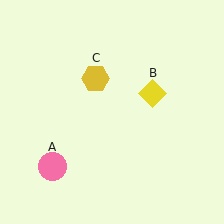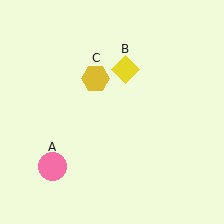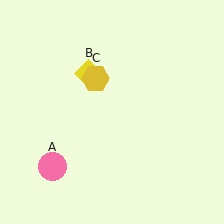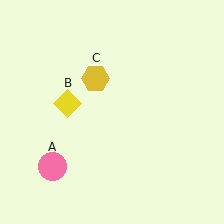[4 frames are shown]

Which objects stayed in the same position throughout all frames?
Pink circle (object A) and yellow hexagon (object C) remained stationary.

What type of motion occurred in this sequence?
The yellow diamond (object B) rotated counterclockwise around the center of the scene.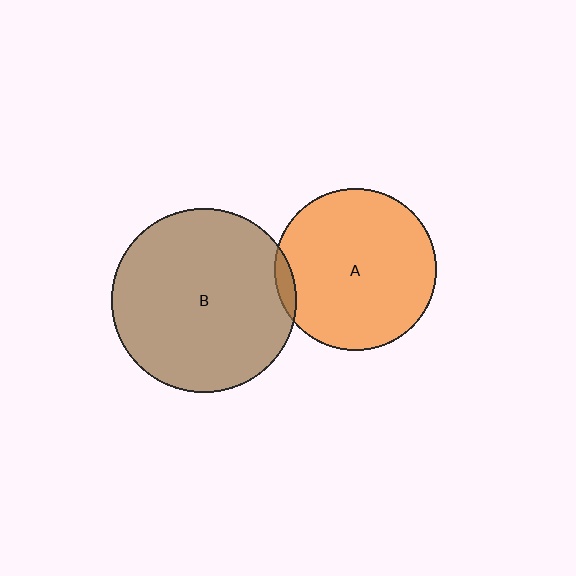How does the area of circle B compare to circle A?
Approximately 1.3 times.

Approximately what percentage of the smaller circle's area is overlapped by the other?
Approximately 5%.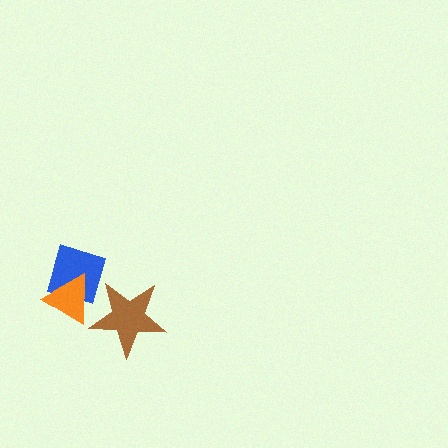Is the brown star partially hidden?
No, no other shape covers it.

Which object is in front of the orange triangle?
The brown star is in front of the orange triangle.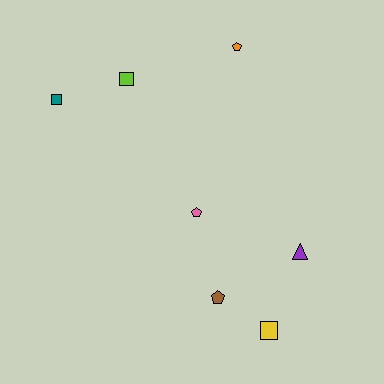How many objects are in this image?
There are 7 objects.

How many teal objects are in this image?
There is 1 teal object.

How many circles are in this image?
There are no circles.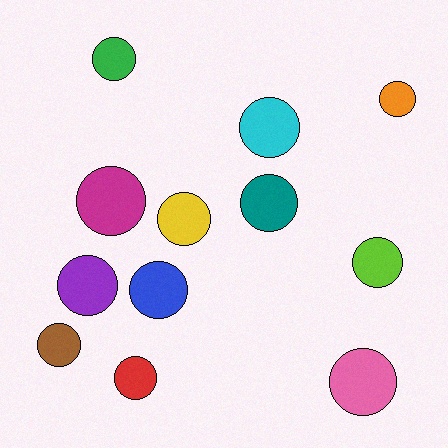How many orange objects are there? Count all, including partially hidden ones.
There is 1 orange object.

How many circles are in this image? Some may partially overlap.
There are 12 circles.